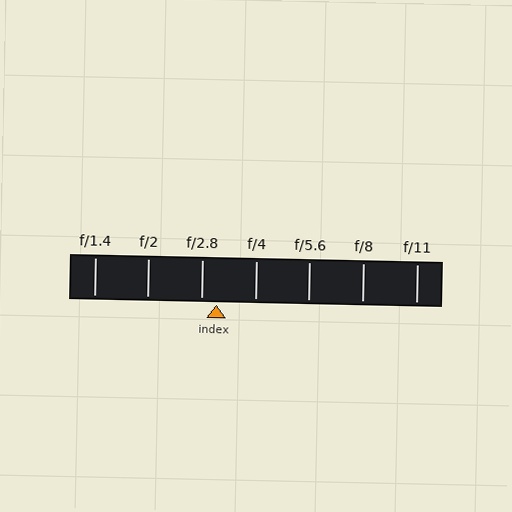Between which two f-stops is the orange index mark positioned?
The index mark is between f/2.8 and f/4.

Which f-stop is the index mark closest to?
The index mark is closest to f/2.8.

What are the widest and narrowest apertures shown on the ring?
The widest aperture shown is f/1.4 and the narrowest is f/11.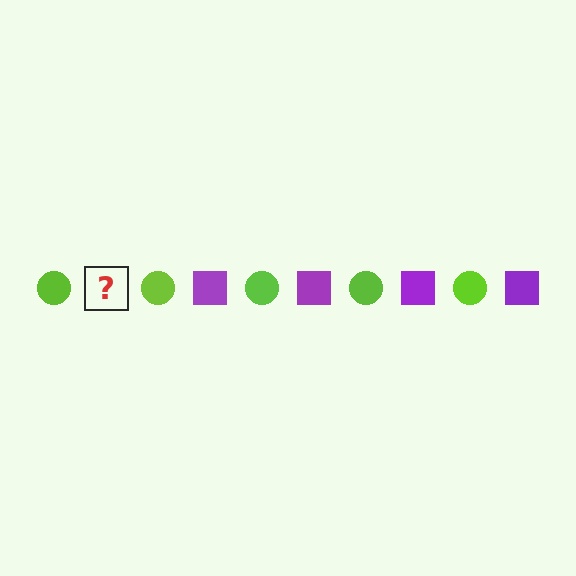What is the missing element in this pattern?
The missing element is a purple square.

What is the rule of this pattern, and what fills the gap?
The rule is that the pattern alternates between lime circle and purple square. The gap should be filled with a purple square.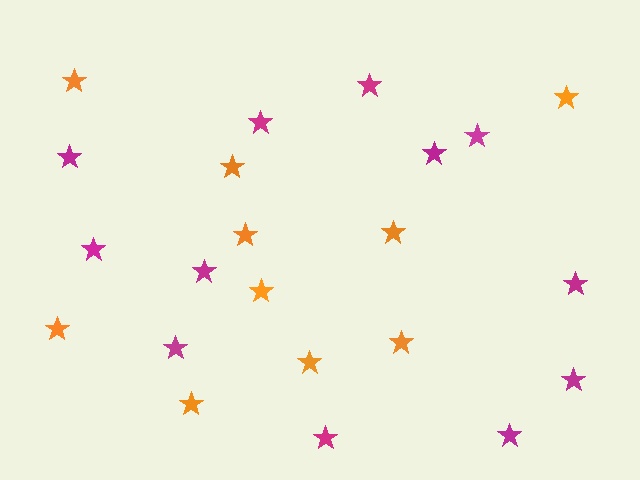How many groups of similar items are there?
There are 2 groups: one group of magenta stars (12) and one group of orange stars (10).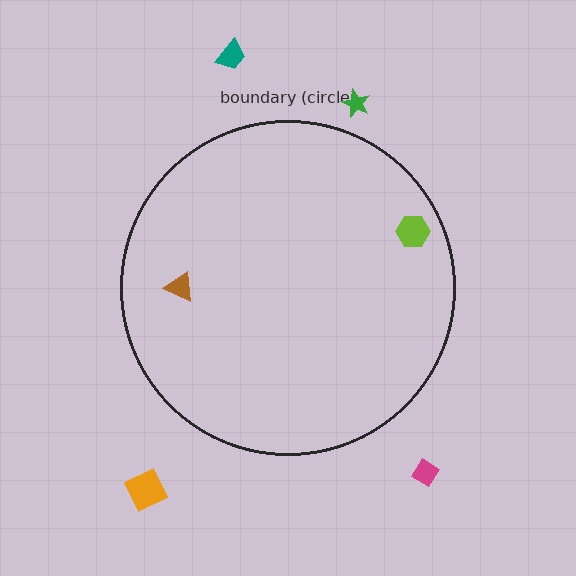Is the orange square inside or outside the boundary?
Outside.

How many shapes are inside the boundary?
2 inside, 4 outside.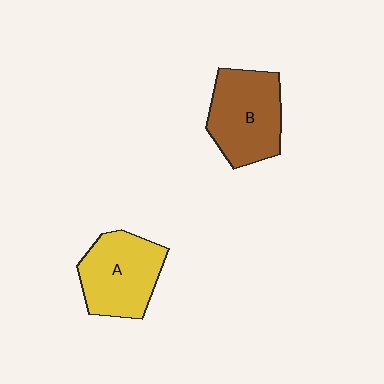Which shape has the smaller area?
Shape A (yellow).